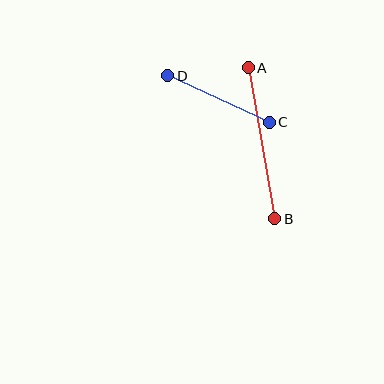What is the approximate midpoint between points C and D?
The midpoint is at approximately (218, 99) pixels.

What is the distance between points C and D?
The distance is approximately 111 pixels.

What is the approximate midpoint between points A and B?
The midpoint is at approximately (261, 143) pixels.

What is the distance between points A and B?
The distance is approximately 154 pixels.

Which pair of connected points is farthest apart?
Points A and B are farthest apart.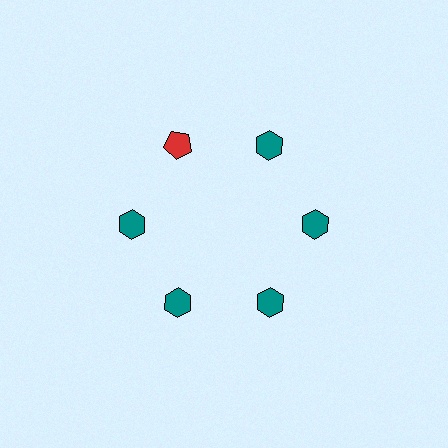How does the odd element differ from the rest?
It differs in both color (red instead of teal) and shape (pentagon instead of hexagon).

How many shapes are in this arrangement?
There are 6 shapes arranged in a ring pattern.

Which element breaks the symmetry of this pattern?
The red pentagon at roughly the 11 o'clock position breaks the symmetry. All other shapes are teal hexagons.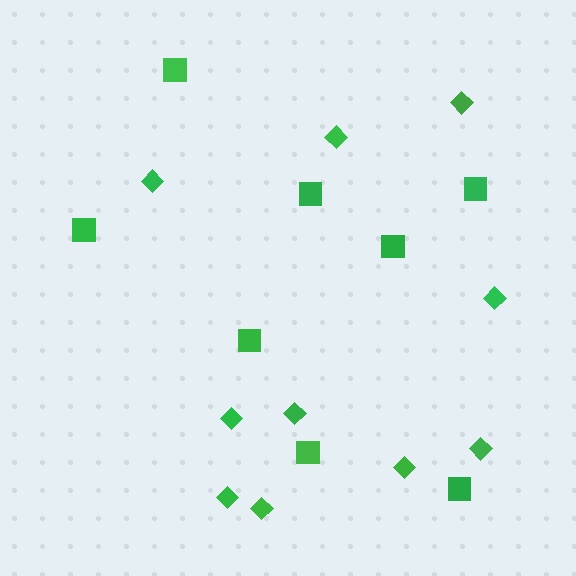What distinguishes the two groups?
There are 2 groups: one group of diamonds (10) and one group of squares (8).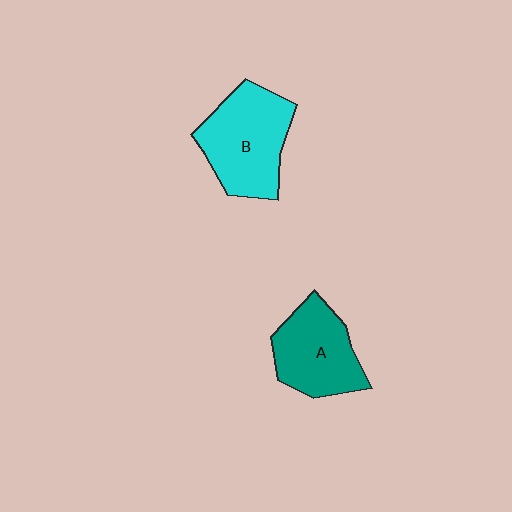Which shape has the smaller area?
Shape A (teal).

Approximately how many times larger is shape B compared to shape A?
Approximately 1.2 times.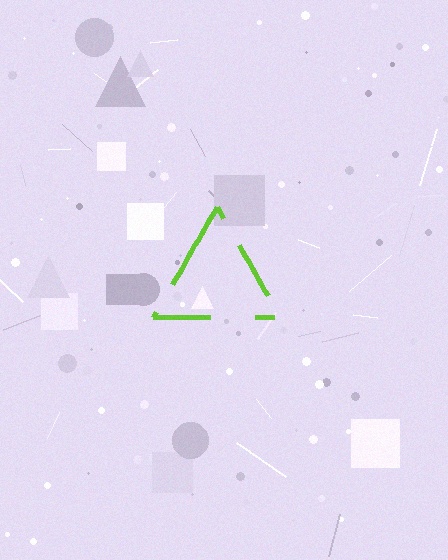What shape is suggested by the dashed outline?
The dashed outline suggests a triangle.